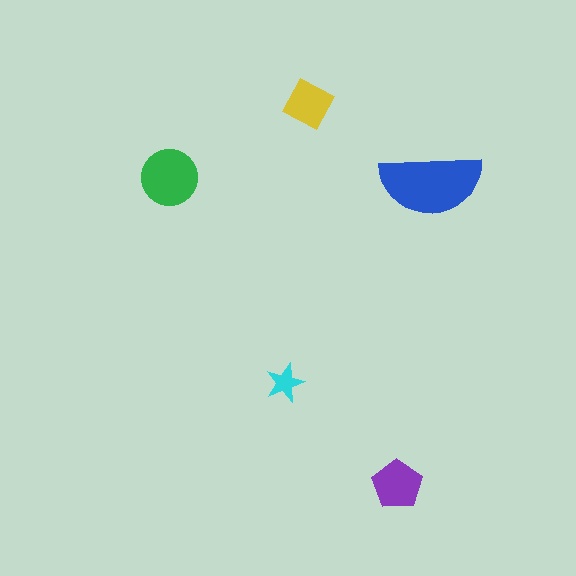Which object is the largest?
The blue semicircle.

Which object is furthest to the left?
The green circle is leftmost.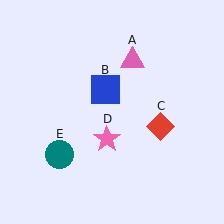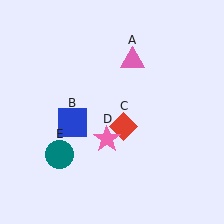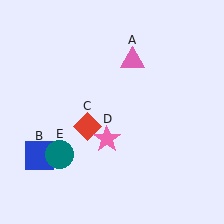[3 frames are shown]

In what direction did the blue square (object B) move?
The blue square (object B) moved down and to the left.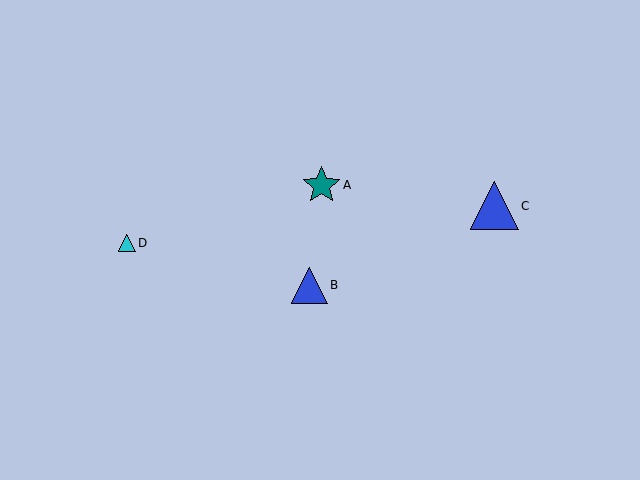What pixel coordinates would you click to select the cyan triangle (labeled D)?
Click at (127, 243) to select the cyan triangle D.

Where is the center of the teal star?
The center of the teal star is at (322, 185).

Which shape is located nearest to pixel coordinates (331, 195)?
The teal star (labeled A) at (322, 185) is nearest to that location.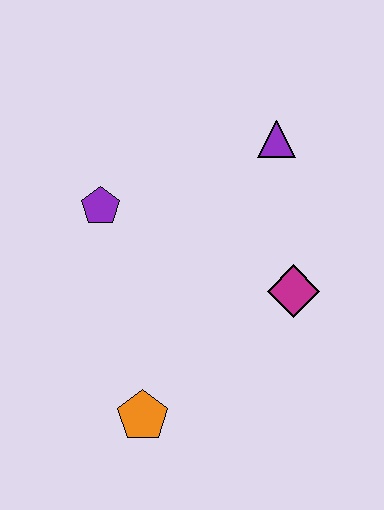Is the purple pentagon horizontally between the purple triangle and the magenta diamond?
No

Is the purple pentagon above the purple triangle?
No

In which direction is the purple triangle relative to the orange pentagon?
The purple triangle is above the orange pentagon.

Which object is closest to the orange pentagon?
The magenta diamond is closest to the orange pentagon.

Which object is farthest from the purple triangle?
The orange pentagon is farthest from the purple triangle.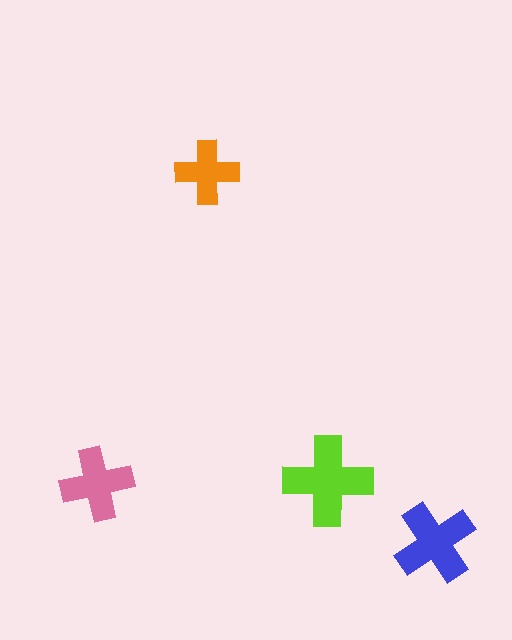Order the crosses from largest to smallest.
the lime one, the blue one, the pink one, the orange one.